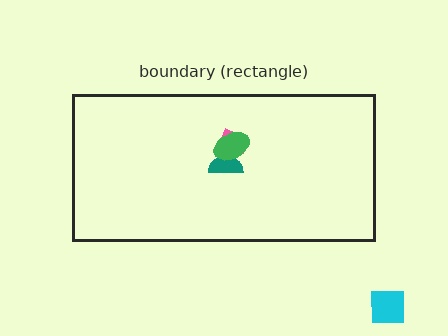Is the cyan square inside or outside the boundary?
Outside.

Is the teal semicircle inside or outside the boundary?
Inside.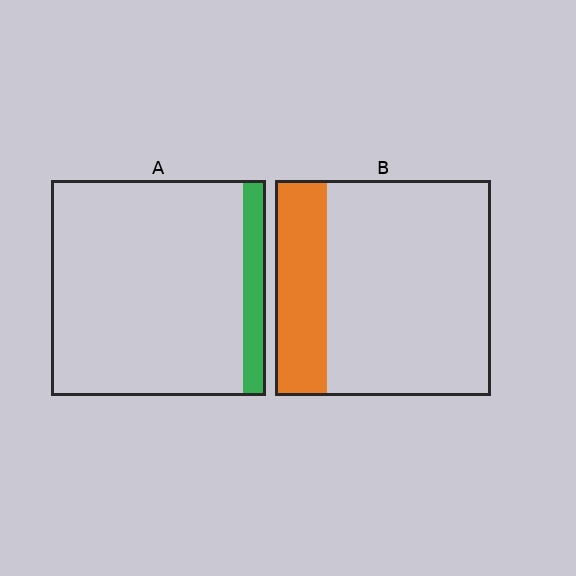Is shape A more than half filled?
No.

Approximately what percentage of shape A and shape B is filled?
A is approximately 10% and B is approximately 25%.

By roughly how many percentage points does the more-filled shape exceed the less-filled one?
By roughly 15 percentage points (B over A).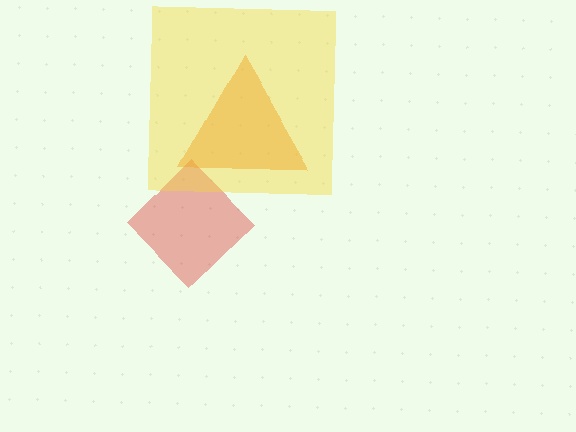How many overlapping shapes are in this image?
There are 3 overlapping shapes in the image.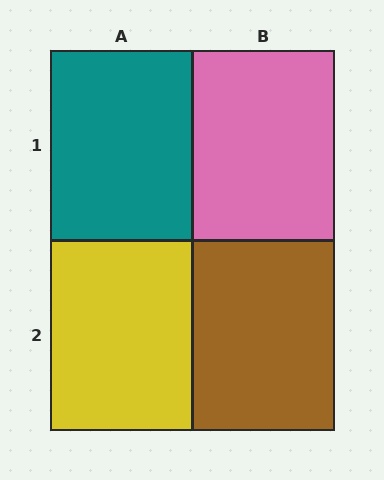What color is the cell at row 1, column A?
Teal.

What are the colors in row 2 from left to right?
Yellow, brown.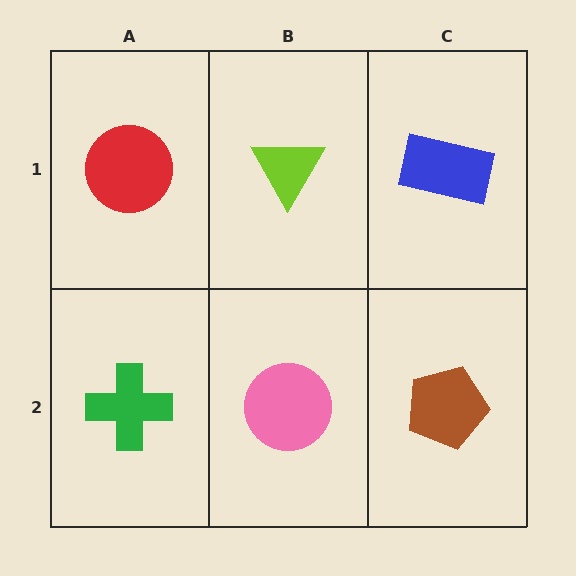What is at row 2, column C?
A brown pentagon.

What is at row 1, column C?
A blue rectangle.